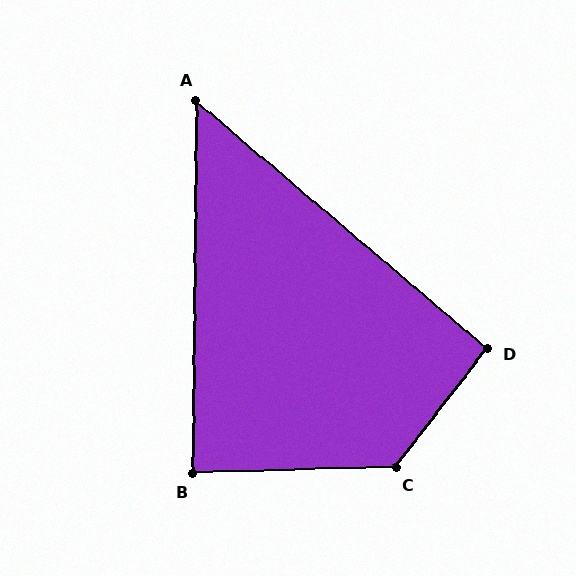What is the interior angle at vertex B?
Approximately 88 degrees (approximately right).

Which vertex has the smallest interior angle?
A, at approximately 50 degrees.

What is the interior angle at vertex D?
Approximately 92 degrees (approximately right).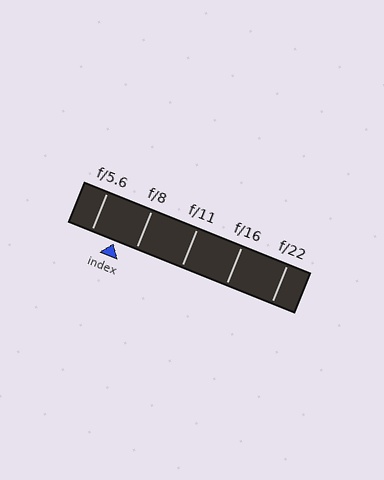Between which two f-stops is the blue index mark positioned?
The index mark is between f/5.6 and f/8.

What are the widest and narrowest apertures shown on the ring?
The widest aperture shown is f/5.6 and the narrowest is f/22.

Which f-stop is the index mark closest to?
The index mark is closest to f/8.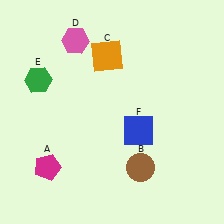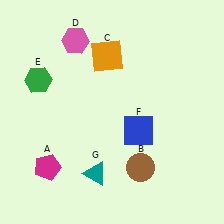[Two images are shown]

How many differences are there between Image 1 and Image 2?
There is 1 difference between the two images.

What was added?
A teal triangle (G) was added in Image 2.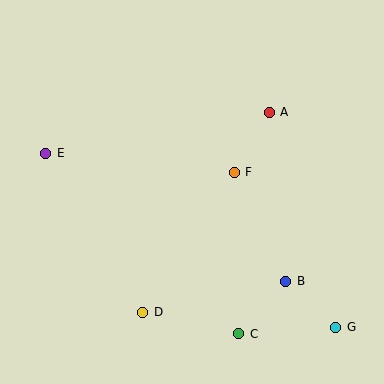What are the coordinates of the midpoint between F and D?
The midpoint between F and D is at (188, 242).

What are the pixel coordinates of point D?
Point D is at (143, 312).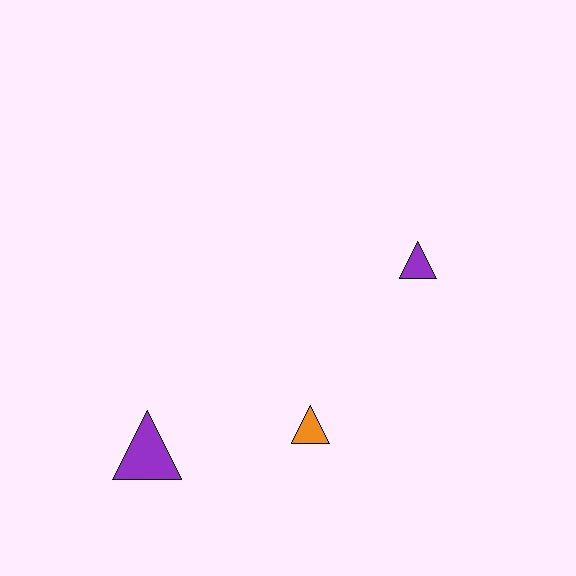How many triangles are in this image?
There are 3 triangles.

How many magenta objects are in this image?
There are no magenta objects.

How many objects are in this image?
There are 3 objects.